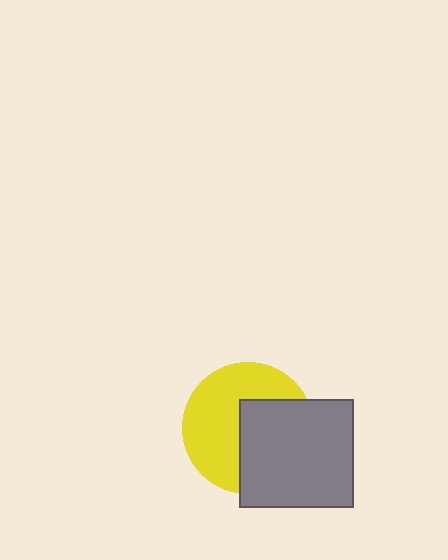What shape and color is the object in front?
The object in front is a gray rectangle.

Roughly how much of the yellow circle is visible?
About half of it is visible (roughly 56%).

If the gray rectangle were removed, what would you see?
You would see the complete yellow circle.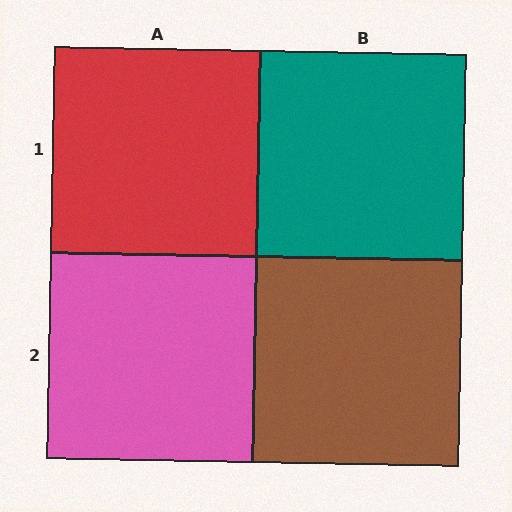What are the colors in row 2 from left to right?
Pink, brown.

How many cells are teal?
1 cell is teal.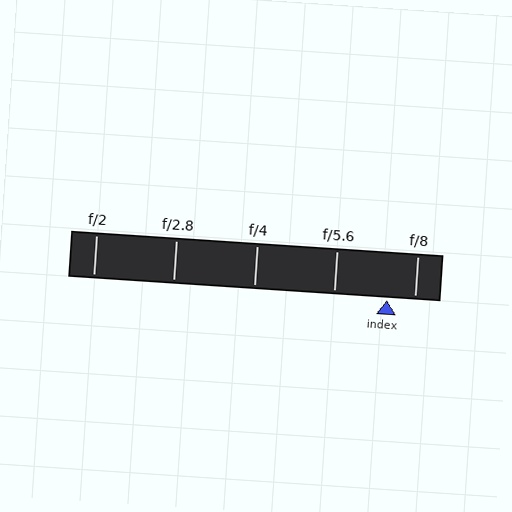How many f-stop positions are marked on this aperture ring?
There are 5 f-stop positions marked.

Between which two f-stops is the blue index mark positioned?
The index mark is between f/5.6 and f/8.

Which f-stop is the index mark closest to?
The index mark is closest to f/8.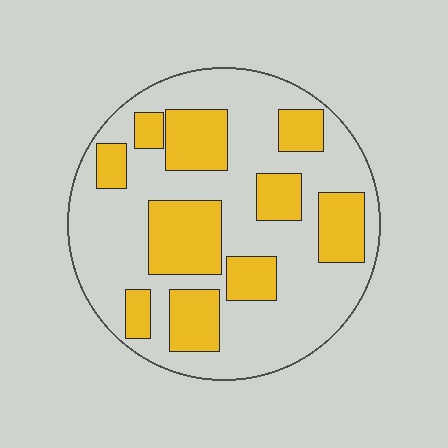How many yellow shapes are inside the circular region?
10.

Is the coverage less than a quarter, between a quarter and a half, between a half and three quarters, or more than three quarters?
Between a quarter and a half.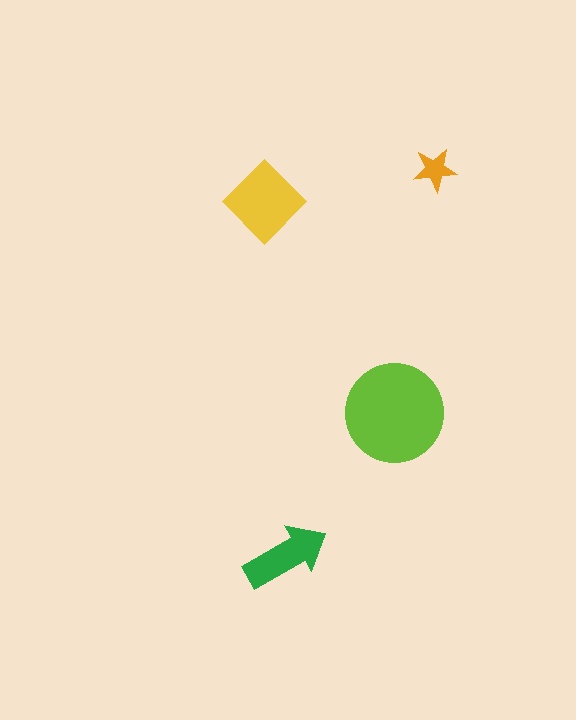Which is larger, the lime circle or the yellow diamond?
The lime circle.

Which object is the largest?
The lime circle.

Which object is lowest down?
The green arrow is bottommost.